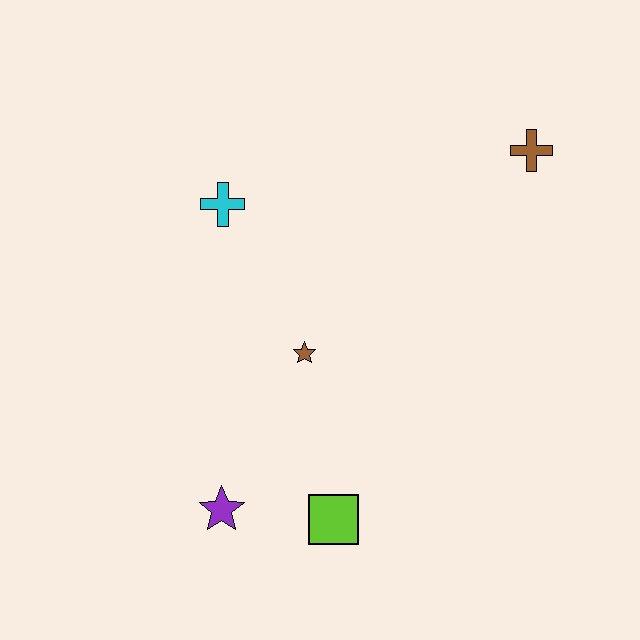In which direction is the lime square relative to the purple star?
The lime square is to the right of the purple star.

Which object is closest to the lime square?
The purple star is closest to the lime square.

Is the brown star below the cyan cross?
Yes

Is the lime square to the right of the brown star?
Yes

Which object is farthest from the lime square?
The brown cross is farthest from the lime square.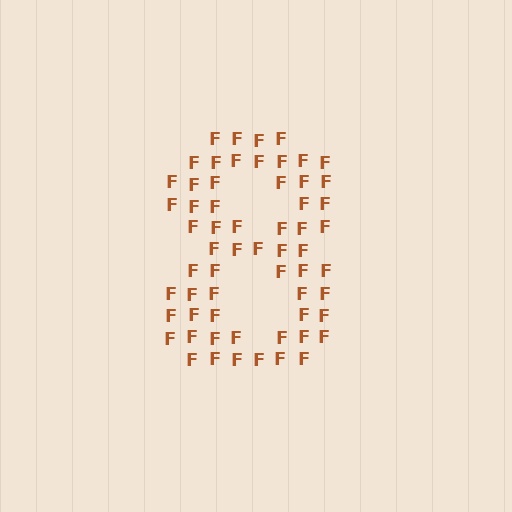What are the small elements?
The small elements are letter F's.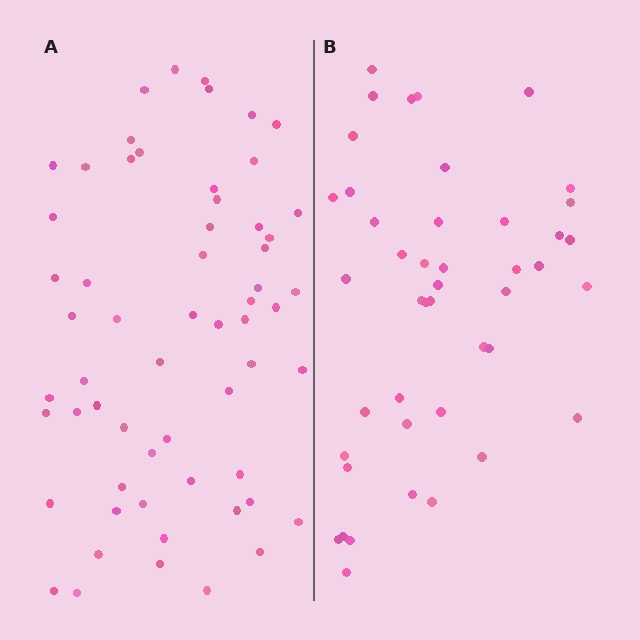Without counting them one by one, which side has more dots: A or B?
Region A (the left region) has more dots.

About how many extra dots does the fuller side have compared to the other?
Region A has approximately 15 more dots than region B.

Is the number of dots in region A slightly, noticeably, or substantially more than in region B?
Region A has noticeably more, but not dramatically so. The ratio is roughly 1.4 to 1.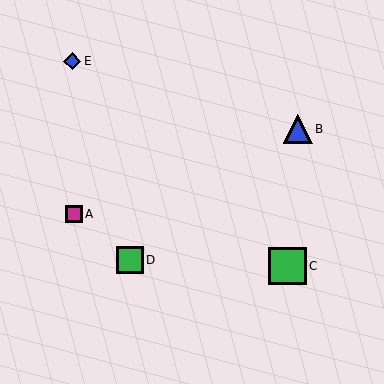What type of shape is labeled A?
Shape A is a magenta square.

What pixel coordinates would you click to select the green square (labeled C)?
Click at (287, 266) to select the green square C.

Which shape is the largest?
The green square (labeled C) is the largest.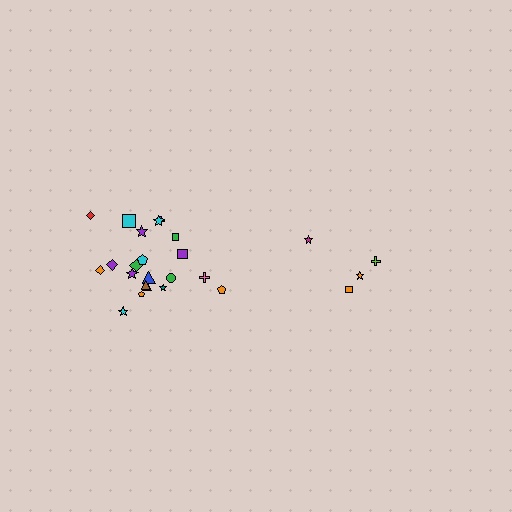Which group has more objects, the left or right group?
The left group.